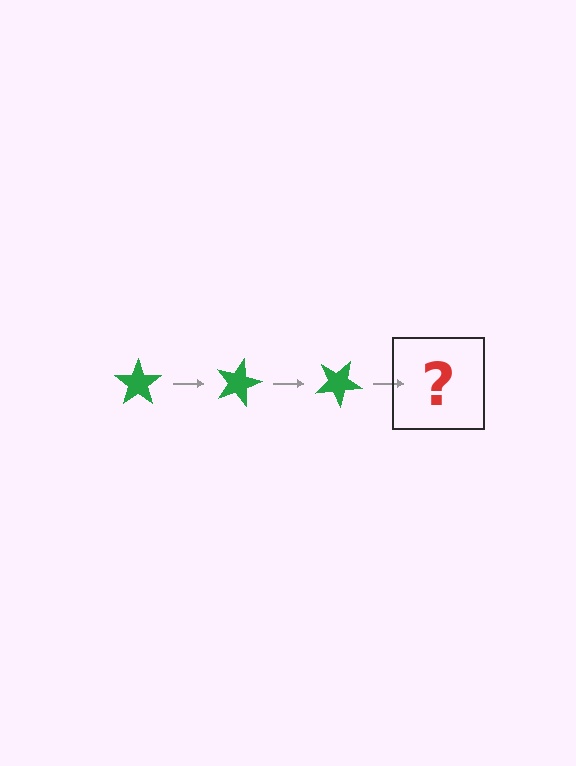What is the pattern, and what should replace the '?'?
The pattern is that the star rotates 15 degrees each step. The '?' should be a green star rotated 45 degrees.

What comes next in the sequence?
The next element should be a green star rotated 45 degrees.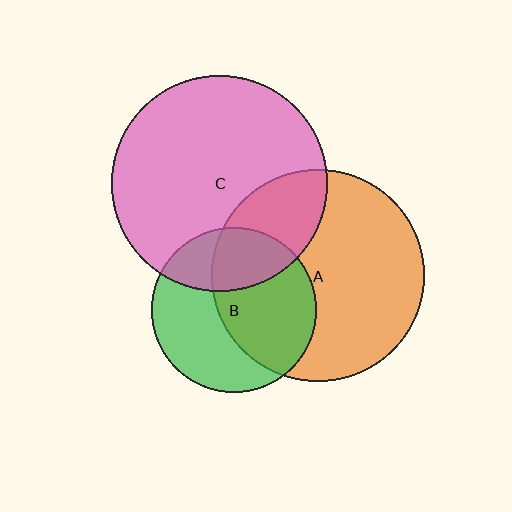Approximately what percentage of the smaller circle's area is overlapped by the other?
Approximately 55%.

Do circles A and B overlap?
Yes.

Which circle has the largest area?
Circle C (pink).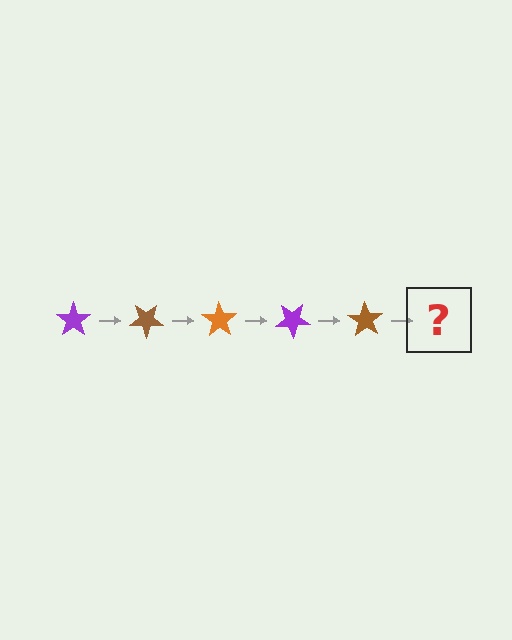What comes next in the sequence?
The next element should be an orange star, rotated 175 degrees from the start.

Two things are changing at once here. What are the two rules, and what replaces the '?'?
The two rules are that it rotates 35 degrees each step and the color cycles through purple, brown, and orange. The '?' should be an orange star, rotated 175 degrees from the start.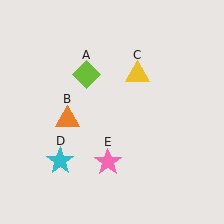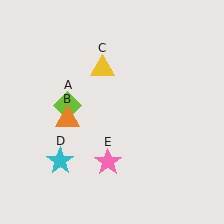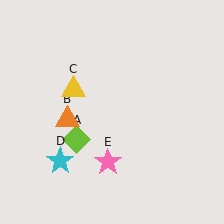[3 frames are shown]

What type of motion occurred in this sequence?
The lime diamond (object A), yellow triangle (object C) rotated counterclockwise around the center of the scene.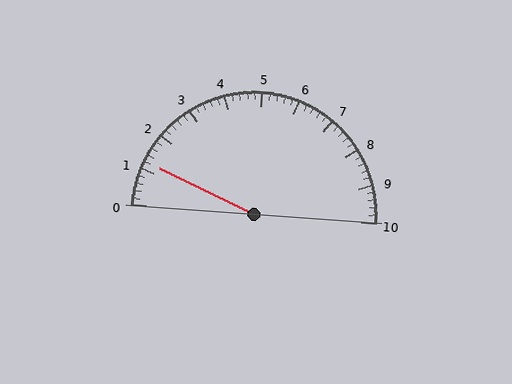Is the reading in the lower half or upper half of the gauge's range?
The reading is in the lower half of the range (0 to 10).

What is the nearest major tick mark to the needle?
The nearest major tick mark is 1.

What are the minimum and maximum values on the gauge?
The gauge ranges from 0 to 10.